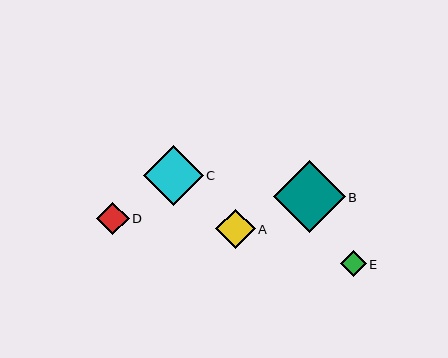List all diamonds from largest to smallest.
From largest to smallest: B, C, A, D, E.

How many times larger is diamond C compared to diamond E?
Diamond C is approximately 2.3 times the size of diamond E.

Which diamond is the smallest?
Diamond E is the smallest with a size of approximately 26 pixels.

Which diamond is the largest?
Diamond B is the largest with a size of approximately 71 pixels.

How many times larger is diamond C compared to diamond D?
Diamond C is approximately 1.8 times the size of diamond D.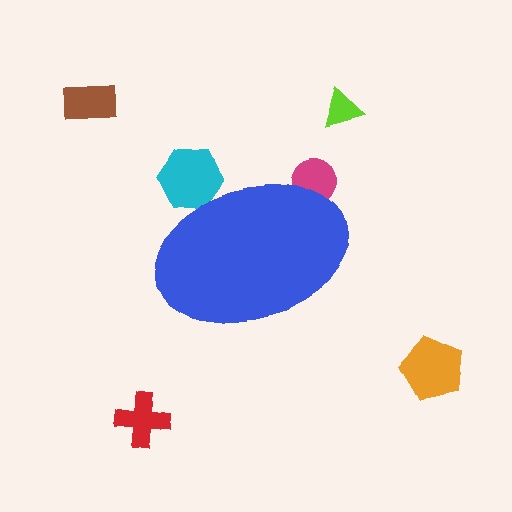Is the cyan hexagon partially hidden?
Yes, the cyan hexagon is partially hidden behind the blue ellipse.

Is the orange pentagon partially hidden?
No, the orange pentagon is fully visible.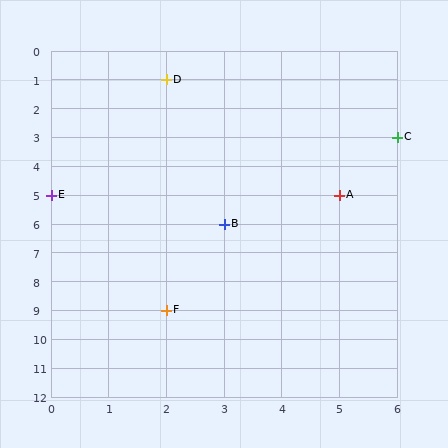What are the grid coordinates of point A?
Point A is at grid coordinates (5, 5).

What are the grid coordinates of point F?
Point F is at grid coordinates (2, 9).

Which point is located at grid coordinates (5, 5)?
Point A is at (5, 5).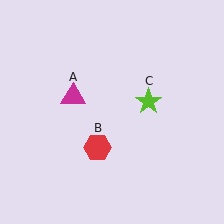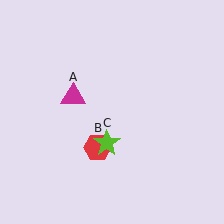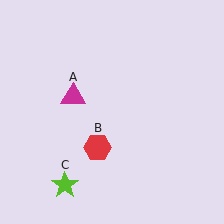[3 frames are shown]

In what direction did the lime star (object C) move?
The lime star (object C) moved down and to the left.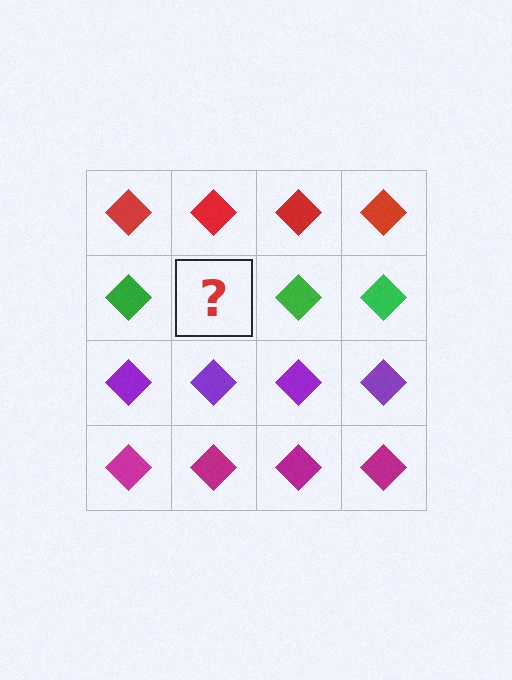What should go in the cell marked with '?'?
The missing cell should contain a green diamond.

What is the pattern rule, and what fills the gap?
The rule is that each row has a consistent color. The gap should be filled with a green diamond.